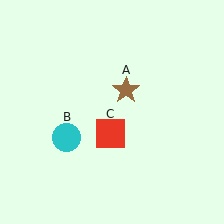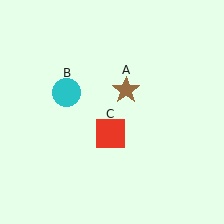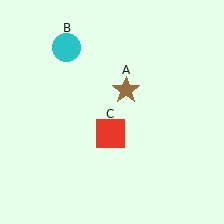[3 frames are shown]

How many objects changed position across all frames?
1 object changed position: cyan circle (object B).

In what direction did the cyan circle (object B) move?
The cyan circle (object B) moved up.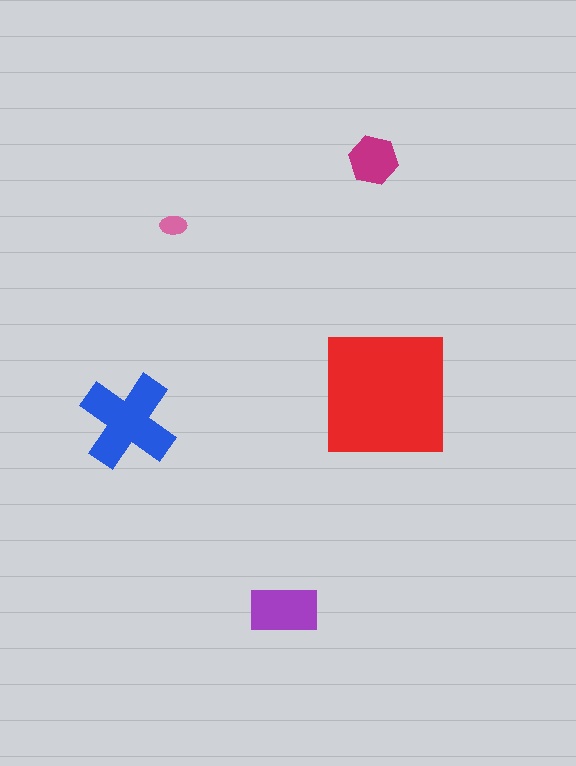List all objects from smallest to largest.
The pink ellipse, the magenta hexagon, the purple rectangle, the blue cross, the red square.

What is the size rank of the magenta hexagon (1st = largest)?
4th.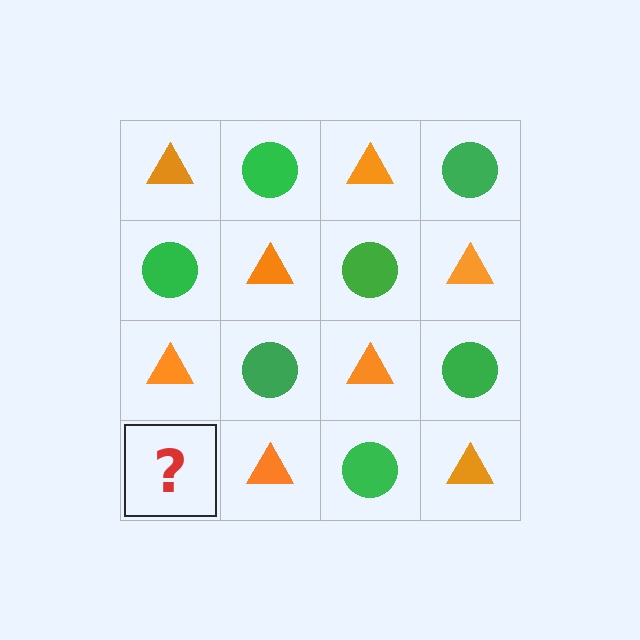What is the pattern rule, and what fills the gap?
The rule is that it alternates orange triangle and green circle in a checkerboard pattern. The gap should be filled with a green circle.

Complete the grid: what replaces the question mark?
The question mark should be replaced with a green circle.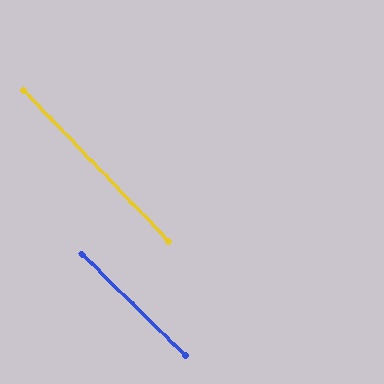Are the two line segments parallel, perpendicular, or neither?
Parallel — their directions differ by only 1.4°.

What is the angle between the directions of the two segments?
Approximately 1 degree.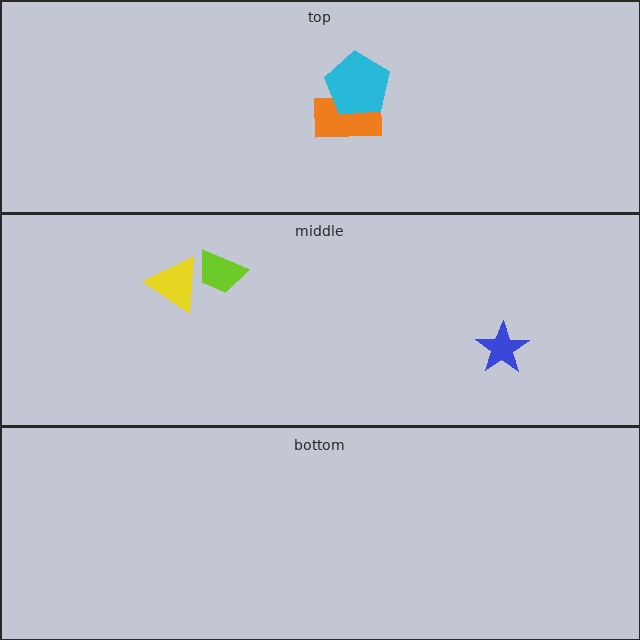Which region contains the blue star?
The middle region.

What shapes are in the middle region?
The blue star, the yellow triangle, the lime trapezoid.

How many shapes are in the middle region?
3.